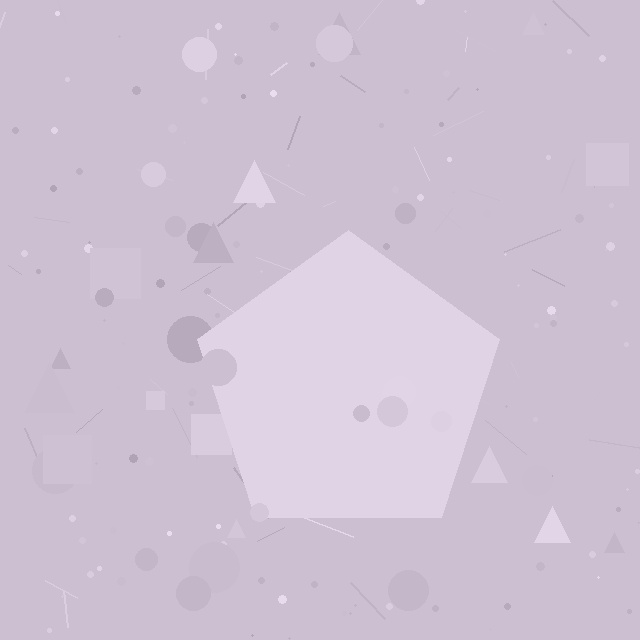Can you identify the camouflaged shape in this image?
The camouflaged shape is a pentagon.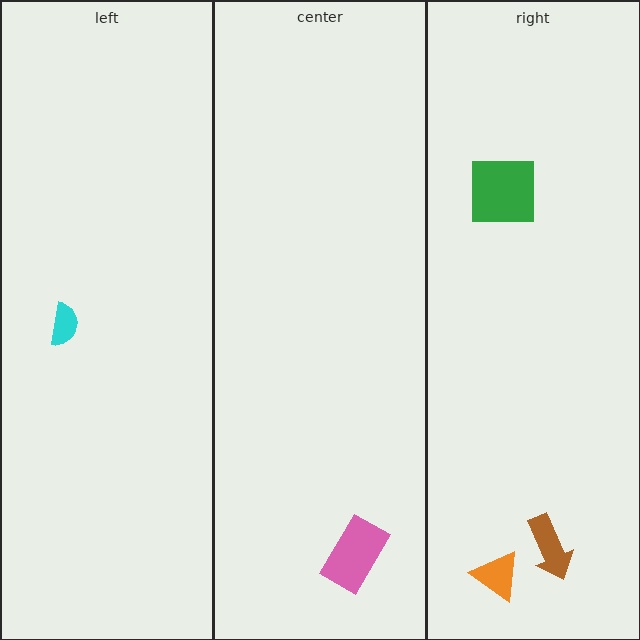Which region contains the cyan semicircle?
The left region.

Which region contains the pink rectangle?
The center region.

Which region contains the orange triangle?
The right region.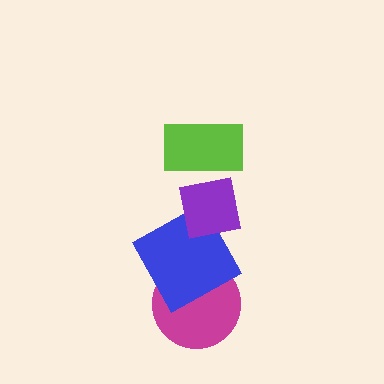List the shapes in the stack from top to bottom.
From top to bottom: the lime rectangle, the purple square, the blue square, the magenta circle.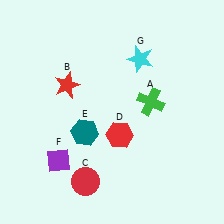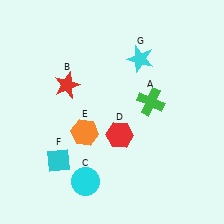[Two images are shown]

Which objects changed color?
C changed from red to cyan. E changed from teal to orange. F changed from purple to cyan.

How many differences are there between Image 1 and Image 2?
There are 3 differences between the two images.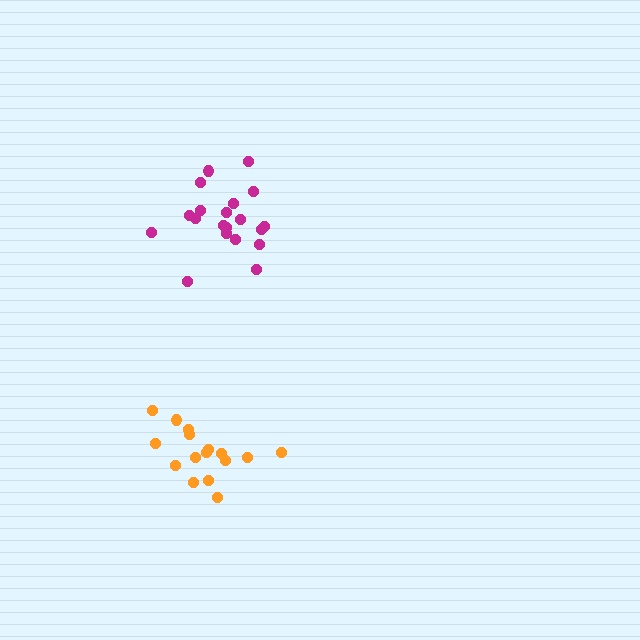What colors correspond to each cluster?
The clusters are colored: magenta, orange.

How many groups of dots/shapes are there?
There are 2 groups.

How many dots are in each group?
Group 1: 20 dots, Group 2: 16 dots (36 total).